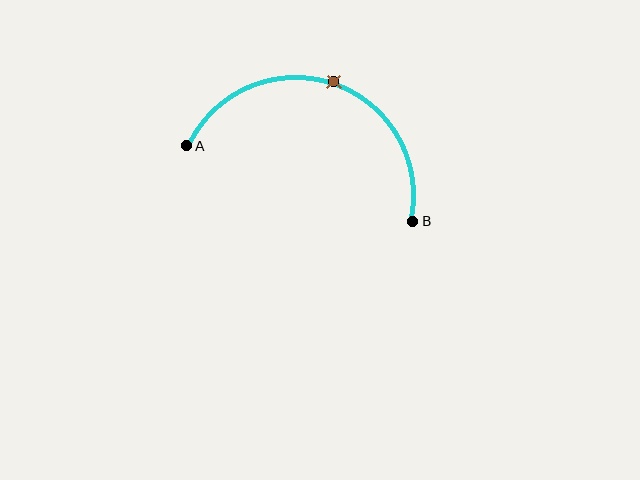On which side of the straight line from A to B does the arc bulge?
The arc bulges above the straight line connecting A and B.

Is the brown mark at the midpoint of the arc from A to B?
Yes. The brown mark lies on the arc at equal arc-length from both A and B — it is the arc midpoint.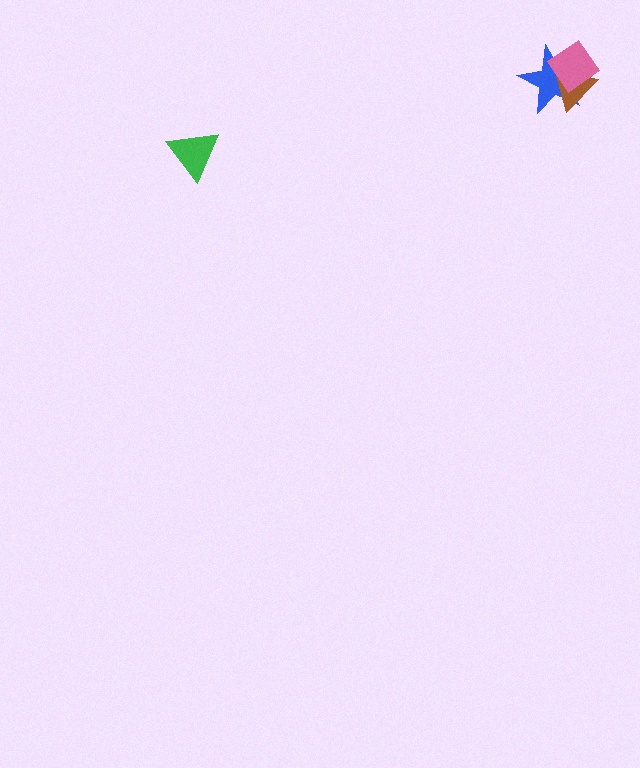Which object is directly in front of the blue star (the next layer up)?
The brown triangle is directly in front of the blue star.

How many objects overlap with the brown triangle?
2 objects overlap with the brown triangle.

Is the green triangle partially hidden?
No, no other shape covers it.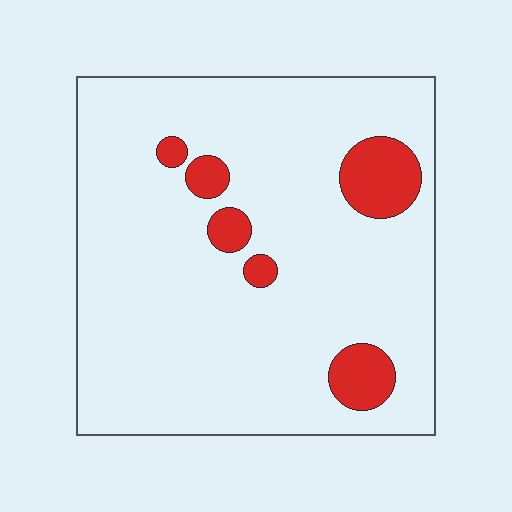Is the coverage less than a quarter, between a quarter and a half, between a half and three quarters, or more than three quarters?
Less than a quarter.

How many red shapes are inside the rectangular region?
6.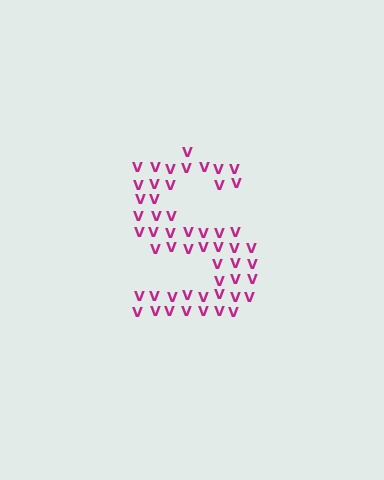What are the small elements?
The small elements are letter V's.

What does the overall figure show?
The overall figure shows the letter S.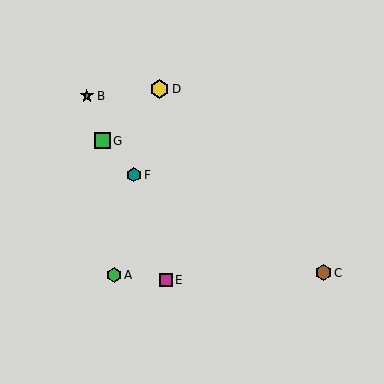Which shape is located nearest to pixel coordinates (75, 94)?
The brown star (labeled B) at (87, 96) is nearest to that location.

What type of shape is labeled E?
Shape E is a magenta square.